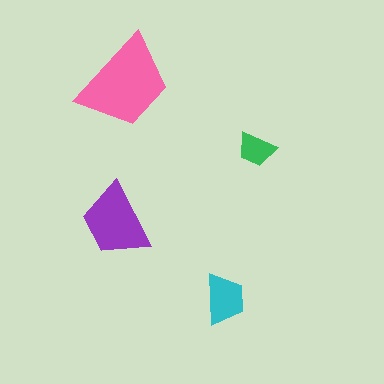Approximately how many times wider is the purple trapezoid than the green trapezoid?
About 2 times wider.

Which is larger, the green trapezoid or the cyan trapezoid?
The cyan one.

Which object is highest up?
The pink trapezoid is topmost.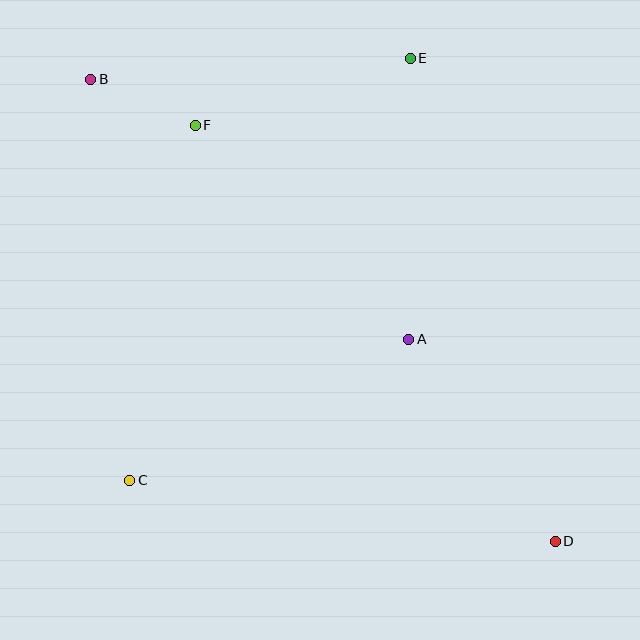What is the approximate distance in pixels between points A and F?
The distance between A and F is approximately 303 pixels.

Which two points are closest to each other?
Points B and F are closest to each other.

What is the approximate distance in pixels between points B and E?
The distance between B and E is approximately 320 pixels.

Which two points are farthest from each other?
Points B and D are farthest from each other.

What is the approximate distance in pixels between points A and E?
The distance between A and E is approximately 281 pixels.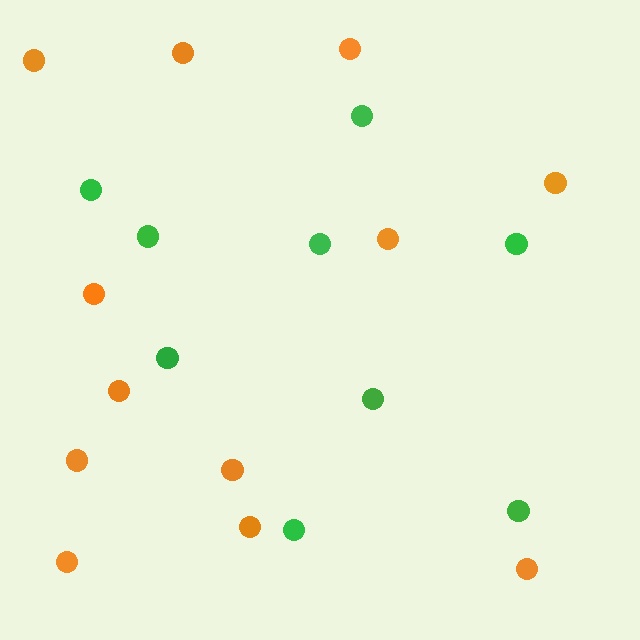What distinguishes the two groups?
There are 2 groups: one group of orange circles (12) and one group of green circles (9).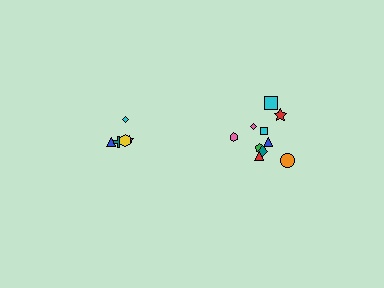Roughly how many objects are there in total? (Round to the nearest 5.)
Roughly 15 objects in total.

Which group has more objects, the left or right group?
The right group.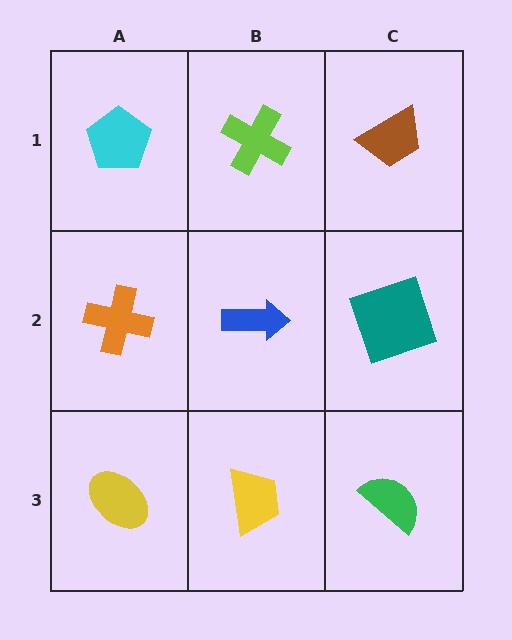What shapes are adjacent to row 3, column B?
A blue arrow (row 2, column B), a yellow ellipse (row 3, column A), a green semicircle (row 3, column C).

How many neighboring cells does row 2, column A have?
3.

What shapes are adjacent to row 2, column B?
A lime cross (row 1, column B), a yellow trapezoid (row 3, column B), an orange cross (row 2, column A), a teal square (row 2, column C).